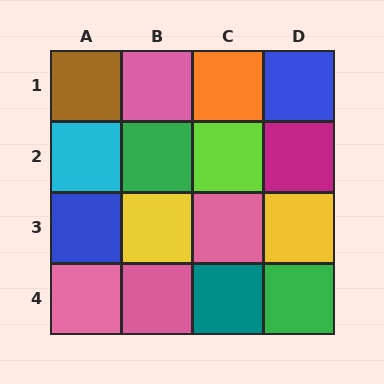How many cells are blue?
2 cells are blue.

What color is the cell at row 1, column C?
Orange.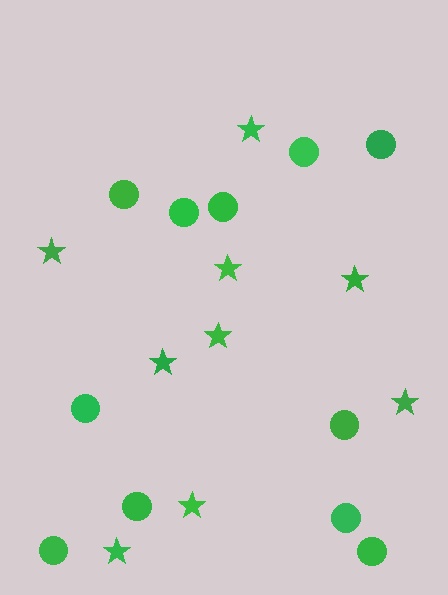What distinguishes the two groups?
There are 2 groups: one group of stars (9) and one group of circles (11).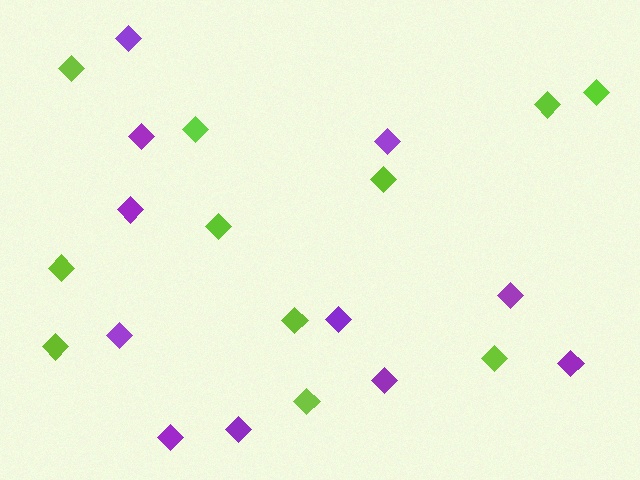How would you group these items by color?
There are 2 groups: one group of purple diamonds (11) and one group of lime diamonds (11).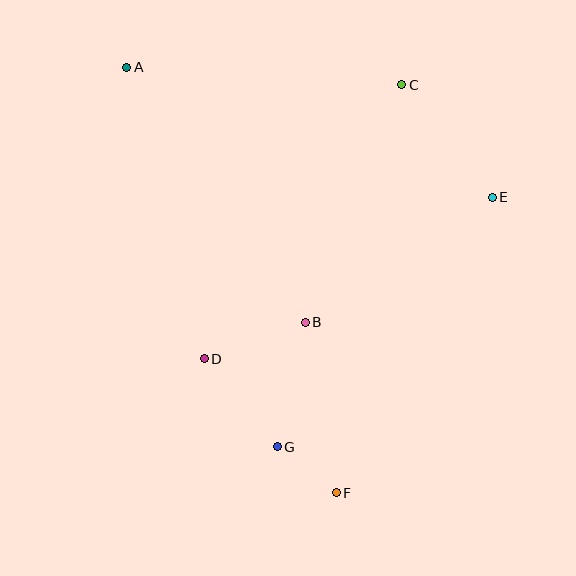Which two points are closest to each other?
Points F and G are closest to each other.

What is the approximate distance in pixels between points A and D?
The distance between A and D is approximately 302 pixels.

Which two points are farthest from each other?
Points A and F are farthest from each other.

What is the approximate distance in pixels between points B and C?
The distance between B and C is approximately 257 pixels.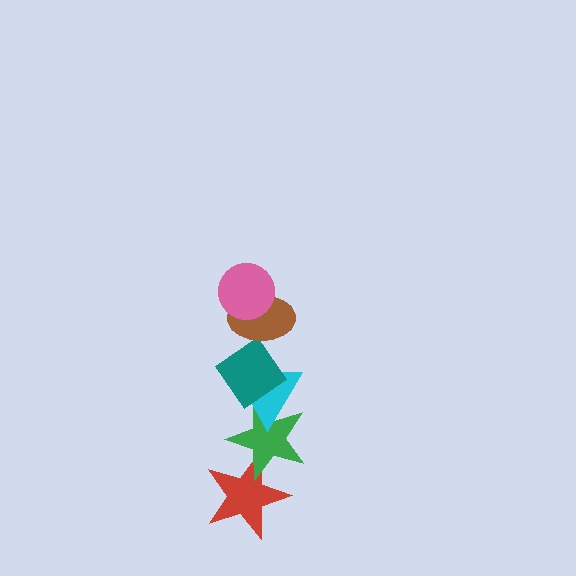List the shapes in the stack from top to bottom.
From top to bottom: the pink circle, the brown ellipse, the teal diamond, the cyan triangle, the green star, the red star.